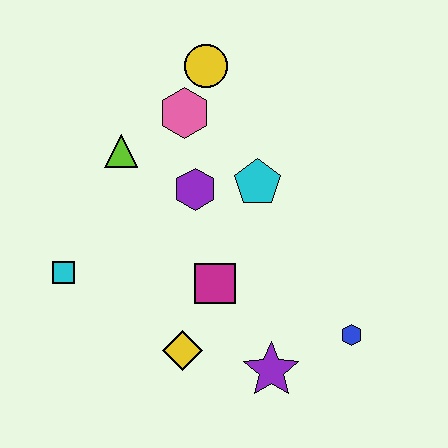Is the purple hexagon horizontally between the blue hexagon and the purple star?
No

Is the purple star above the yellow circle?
No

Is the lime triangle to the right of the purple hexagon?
No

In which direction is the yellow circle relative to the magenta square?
The yellow circle is above the magenta square.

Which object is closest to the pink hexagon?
The yellow circle is closest to the pink hexagon.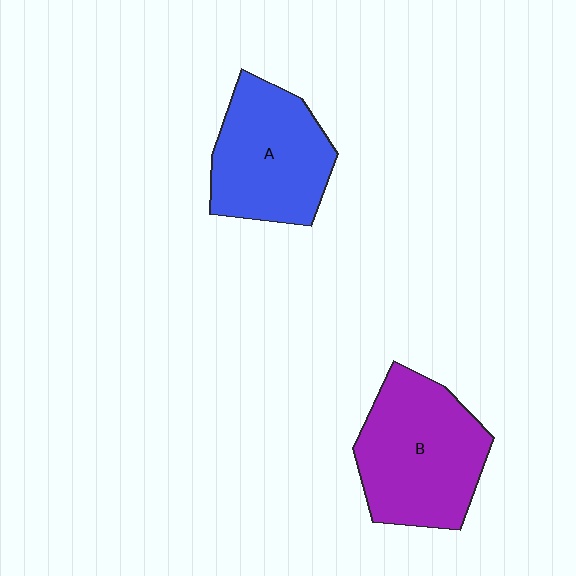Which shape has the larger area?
Shape B (purple).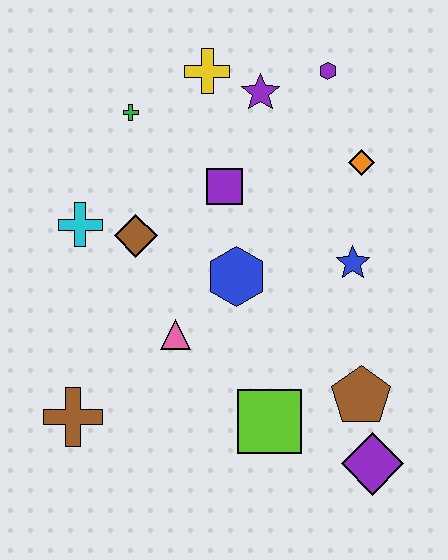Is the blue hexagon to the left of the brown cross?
No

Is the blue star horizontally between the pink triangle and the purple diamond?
Yes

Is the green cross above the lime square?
Yes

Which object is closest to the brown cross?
The pink triangle is closest to the brown cross.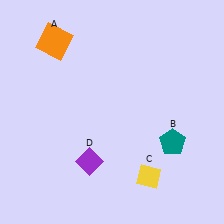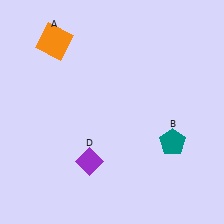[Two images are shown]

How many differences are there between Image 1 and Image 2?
There is 1 difference between the two images.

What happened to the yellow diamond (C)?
The yellow diamond (C) was removed in Image 2. It was in the bottom-right area of Image 1.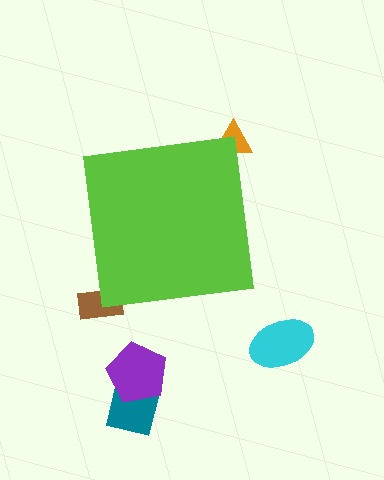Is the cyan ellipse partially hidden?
No, the cyan ellipse is fully visible.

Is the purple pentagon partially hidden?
No, the purple pentagon is fully visible.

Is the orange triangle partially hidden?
Yes, the orange triangle is partially hidden behind the lime square.